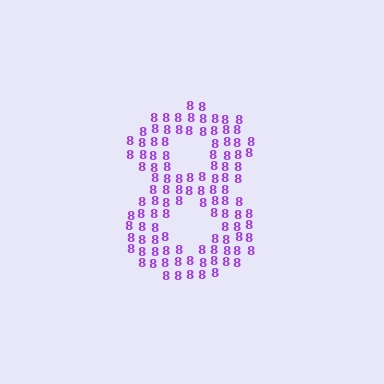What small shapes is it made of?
It is made of small digit 8's.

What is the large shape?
The large shape is the digit 8.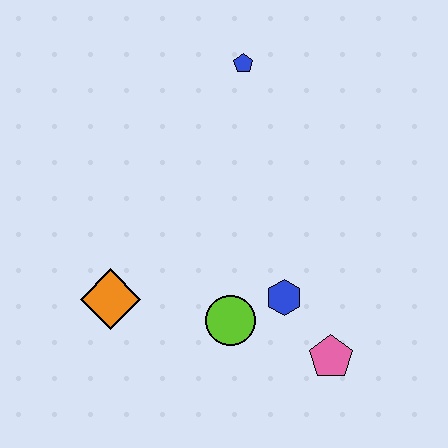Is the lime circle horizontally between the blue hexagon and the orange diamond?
Yes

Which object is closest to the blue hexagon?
The lime circle is closest to the blue hexagon.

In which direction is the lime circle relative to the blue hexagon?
The lime circle is to the left of the blue hexagon.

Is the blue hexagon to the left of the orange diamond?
No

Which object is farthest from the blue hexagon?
The blue pentagon is farthest from the blue hexagon.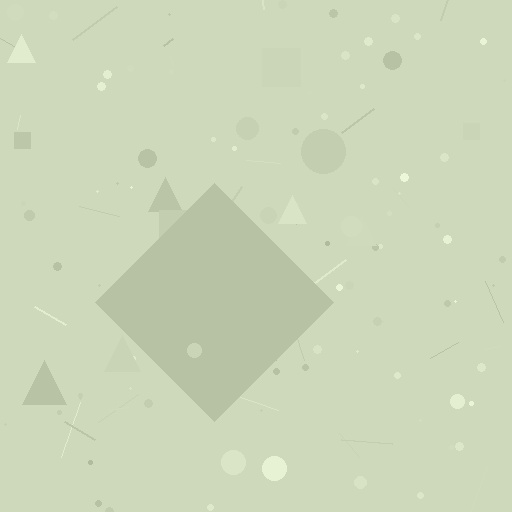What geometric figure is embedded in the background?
A diamond is embedded in the background.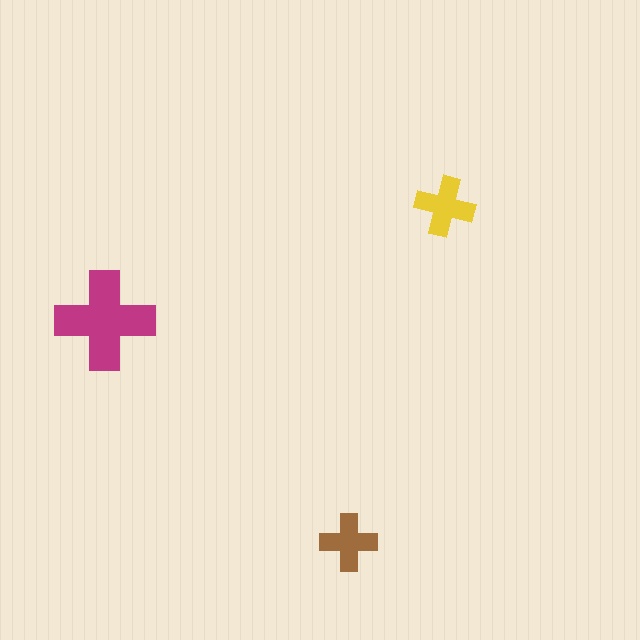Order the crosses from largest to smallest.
the magenta one, the yellow one, the brown one.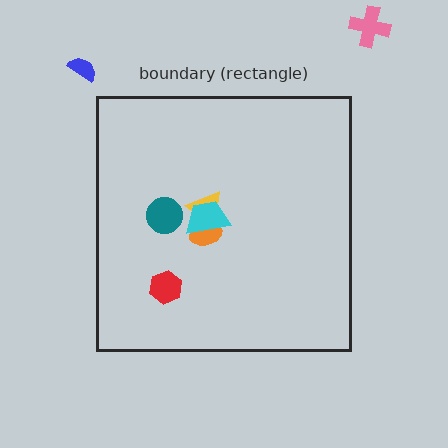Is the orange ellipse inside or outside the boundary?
Inside.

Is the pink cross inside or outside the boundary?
Outside.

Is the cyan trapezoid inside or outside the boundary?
Inside.